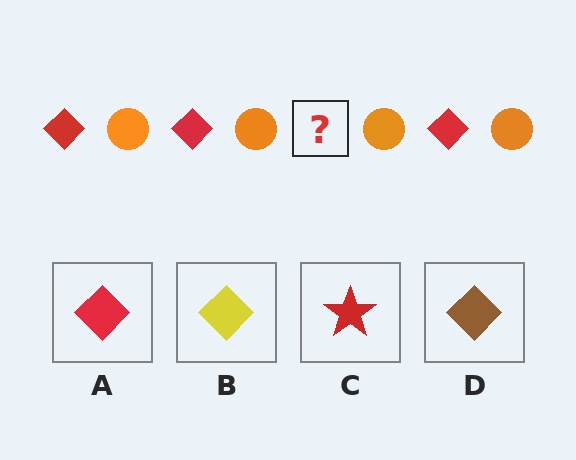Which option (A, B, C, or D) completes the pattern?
A.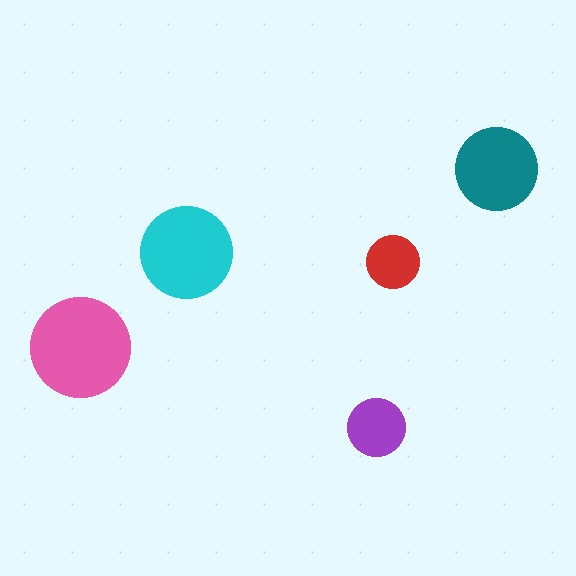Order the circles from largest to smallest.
the pink one, the cyan one, the teal one, the purple one, the red one.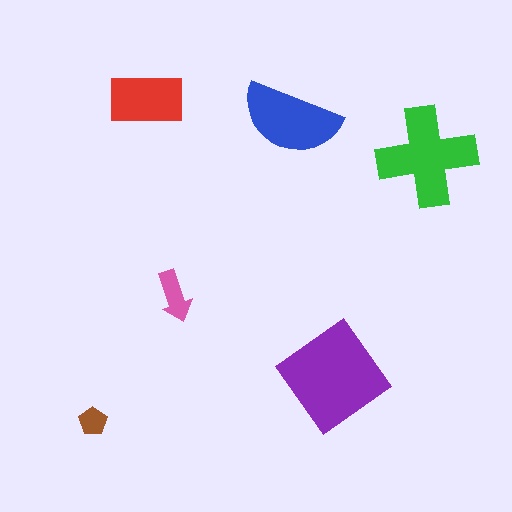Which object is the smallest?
The brown pentagon.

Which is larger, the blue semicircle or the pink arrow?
The blue semicircle.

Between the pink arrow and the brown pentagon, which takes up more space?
The pink arrow.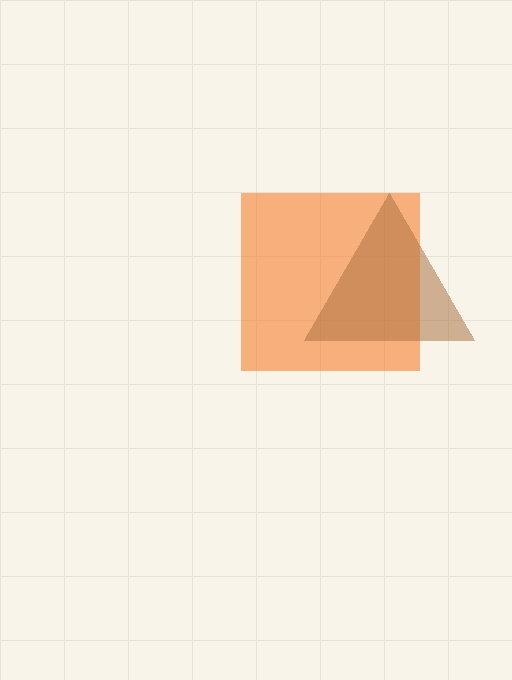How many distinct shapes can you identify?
There are 2 distinct shapes: an orange square, a brown triangle.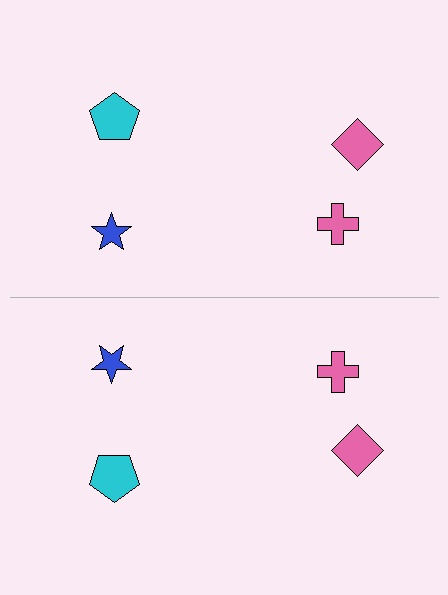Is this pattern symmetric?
Yes, this pattern has bilateral (reflection) symmetry.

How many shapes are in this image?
There are 8 shapes in this image.